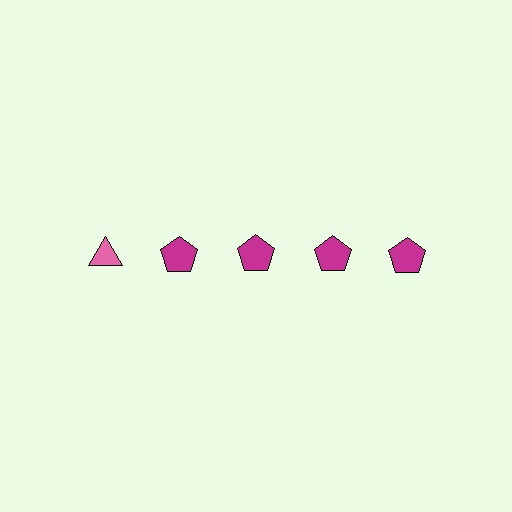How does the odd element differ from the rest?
It differs in both color (pink instead of magenta) and shape (triangle instead of pentagon).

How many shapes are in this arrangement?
There are 5 shapes arranged in a grid pattern.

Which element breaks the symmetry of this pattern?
The pink triangle in the top row, leftmost column breaks the symmetry. All other shapes are magenta pentagons.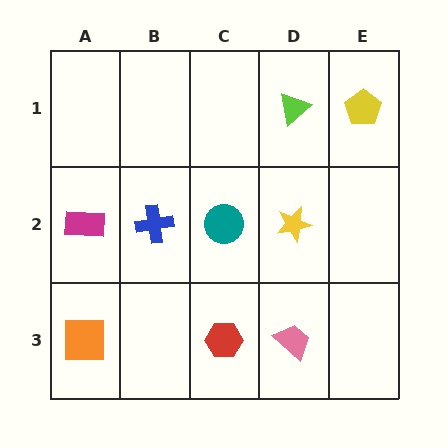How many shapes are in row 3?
3 shapes.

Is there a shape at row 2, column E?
No, that cell is empty.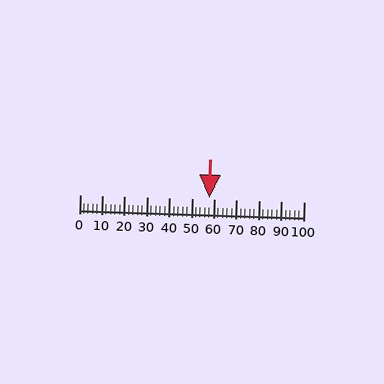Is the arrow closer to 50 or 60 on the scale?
The arrow is closer to 60.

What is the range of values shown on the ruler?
The ruler shows values from 0 to 100.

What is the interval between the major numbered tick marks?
The major tick marks are spaced 10 units apart.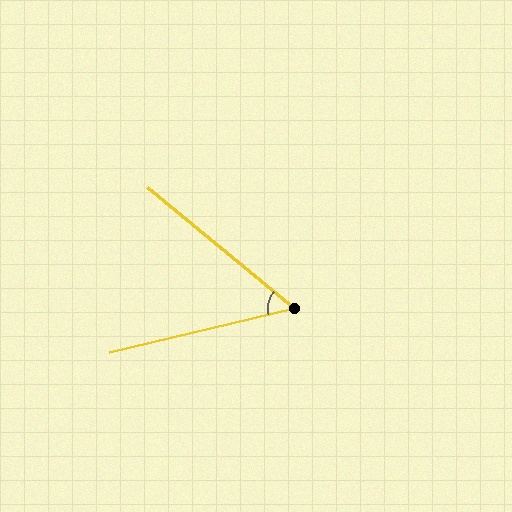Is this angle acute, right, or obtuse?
It is acute.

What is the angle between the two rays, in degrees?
Approximately 53 degrees.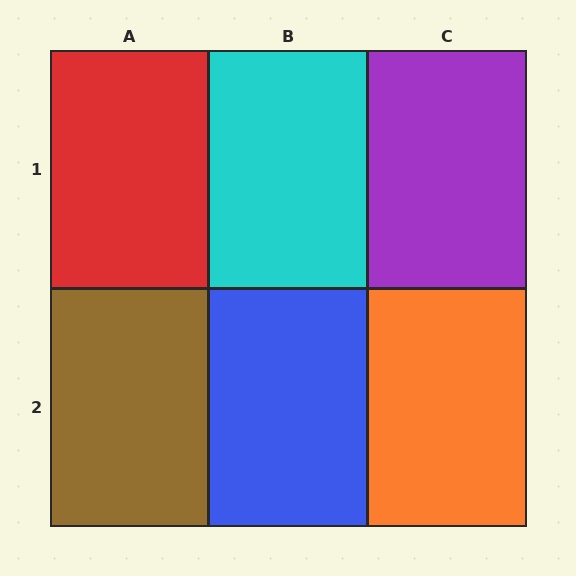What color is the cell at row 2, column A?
Brown.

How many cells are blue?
1 cell is blue.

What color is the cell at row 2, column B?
Blue.